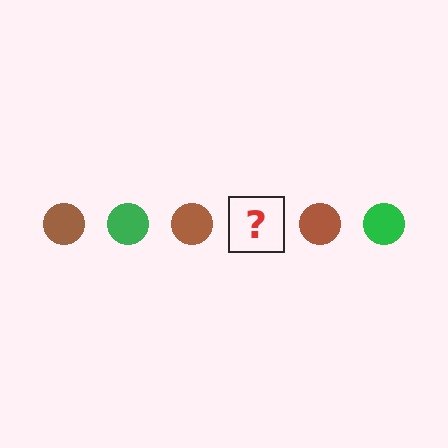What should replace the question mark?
The question mark should be replaced with a green circle.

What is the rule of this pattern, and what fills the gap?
The rule is that the pattern cycles through brown, green circles. The gap should be filled with a green circle.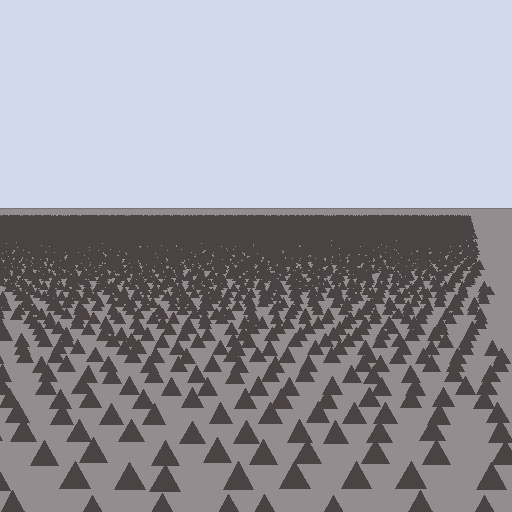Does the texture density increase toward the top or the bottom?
Density increases toward the top.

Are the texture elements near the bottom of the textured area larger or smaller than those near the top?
Larger. Near the bottom, elements are closer to the viewer and appear at a bigger on-screen size.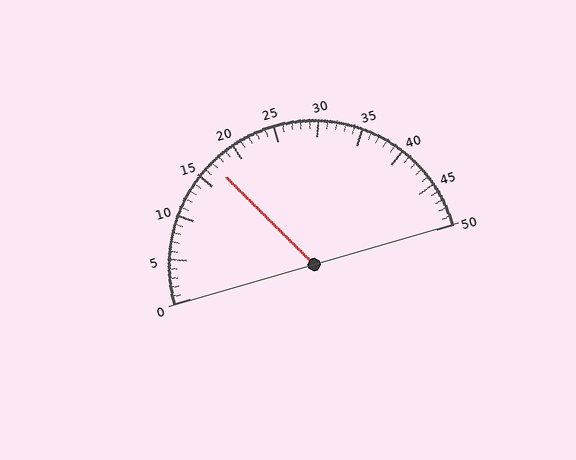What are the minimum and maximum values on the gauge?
The gauge ranges from 0 to 50.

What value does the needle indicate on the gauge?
The needle indicates approximately 17.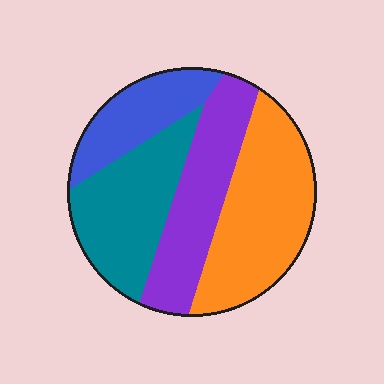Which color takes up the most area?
Orange, at roughly 35%.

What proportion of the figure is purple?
Purple covers roughly 25% of the figure.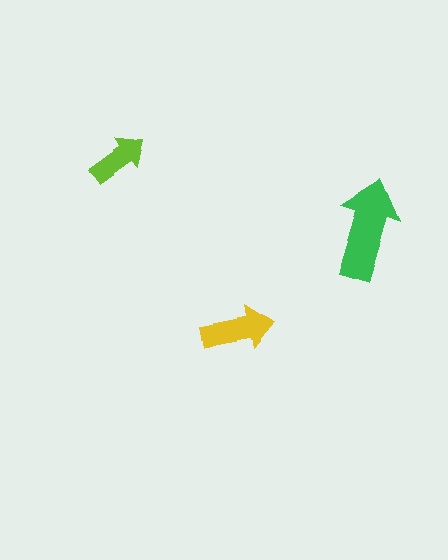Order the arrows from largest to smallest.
the green one, the yellow one, the lime one.